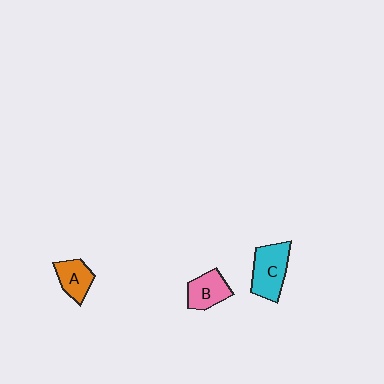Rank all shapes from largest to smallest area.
From largest to smallest: C (cyan), B (pink), A (orange).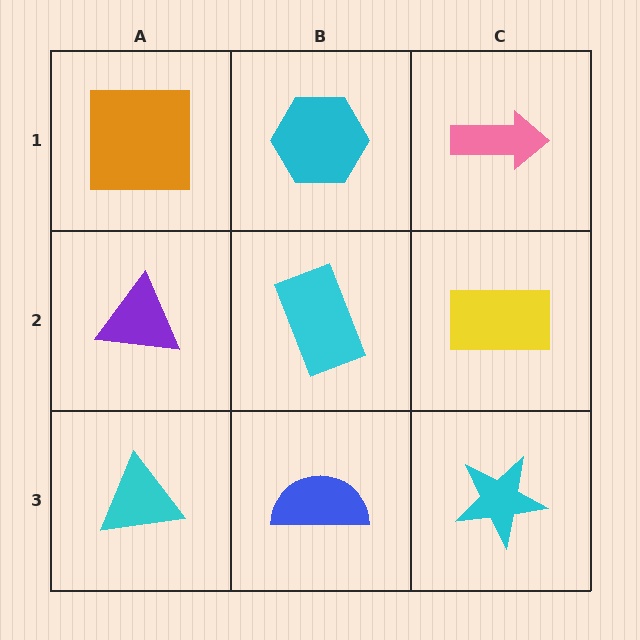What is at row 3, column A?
A cyan triangle.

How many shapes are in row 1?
3 shapes.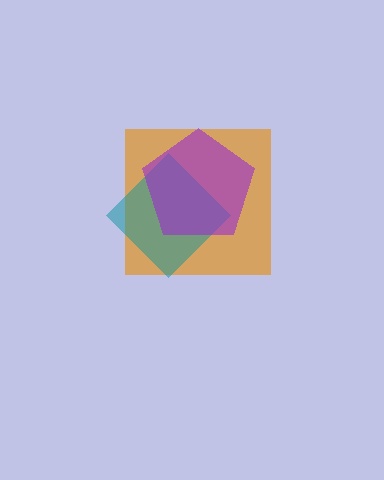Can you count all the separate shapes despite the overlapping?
Yes, there are 3 separate shapes.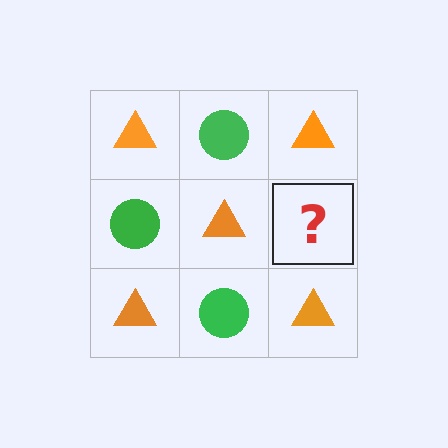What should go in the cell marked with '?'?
The missing cell should contain a green circle.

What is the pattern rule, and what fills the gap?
The rule is that it alternates orange triangle and green circle in a checkerboard pattern. The gap should be filled with a green circle.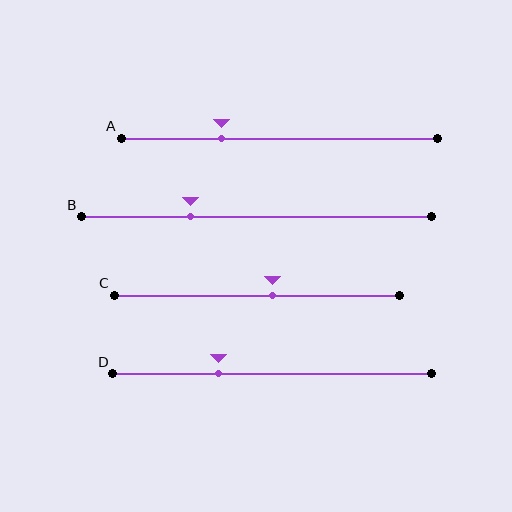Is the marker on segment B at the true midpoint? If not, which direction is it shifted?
No, the marker on segment B is shifted to the left by about 19% of the segment length.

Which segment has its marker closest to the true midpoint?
Segment C has its marker closest to the true midpoint.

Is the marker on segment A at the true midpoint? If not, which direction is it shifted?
No, the marker on segment A is shifted to the left by about 18% of the segment length.